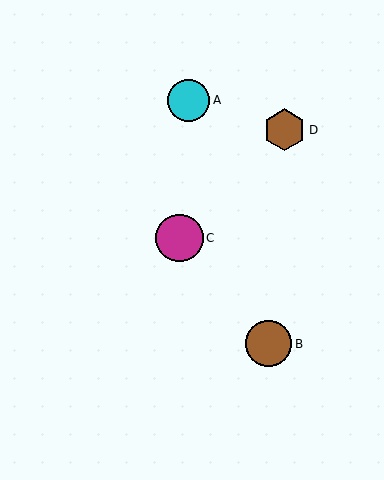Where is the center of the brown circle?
The center of the brown circle is at (269, 344).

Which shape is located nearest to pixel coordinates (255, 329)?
The brown circle (labeled B) at (269, 344) is nearest to that location.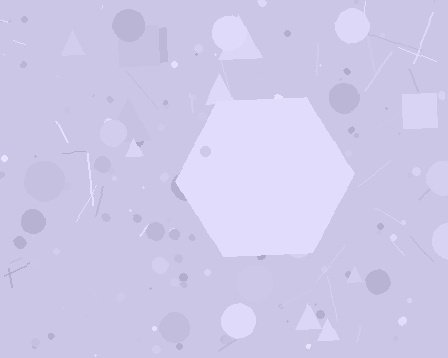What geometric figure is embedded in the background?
A hexagon is embedded in the background.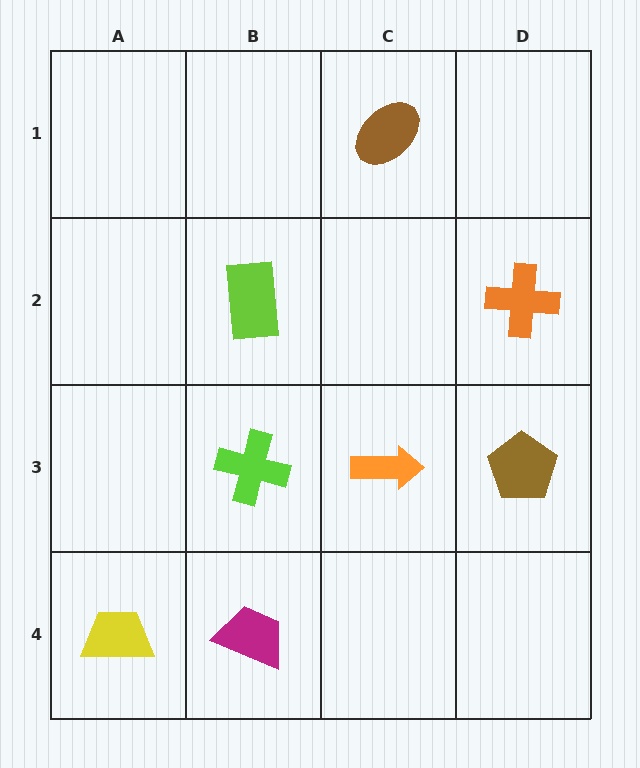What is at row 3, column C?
An orange arrow.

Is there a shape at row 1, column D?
No, that cell is empty.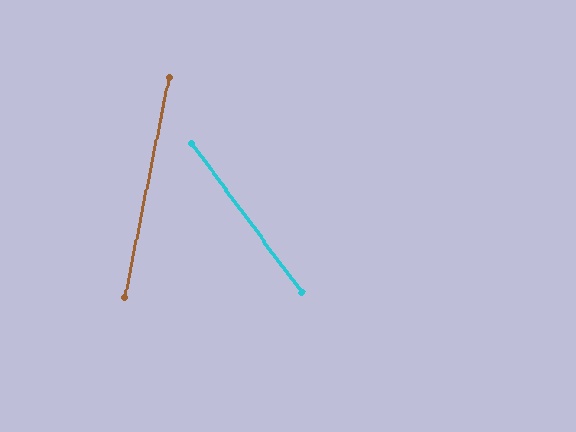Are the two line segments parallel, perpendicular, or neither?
Neither parallel nor perpendicular — they differ by about 48°.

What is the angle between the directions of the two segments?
Approximately 48 degrees.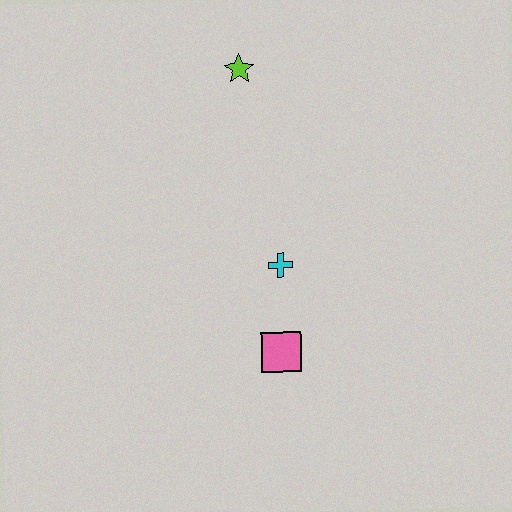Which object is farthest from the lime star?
The pink square is farthest from the lime star.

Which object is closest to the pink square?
The cyan cross is closest to the pink square.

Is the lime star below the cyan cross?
No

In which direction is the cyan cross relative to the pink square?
The cyan cross is above the pink square.